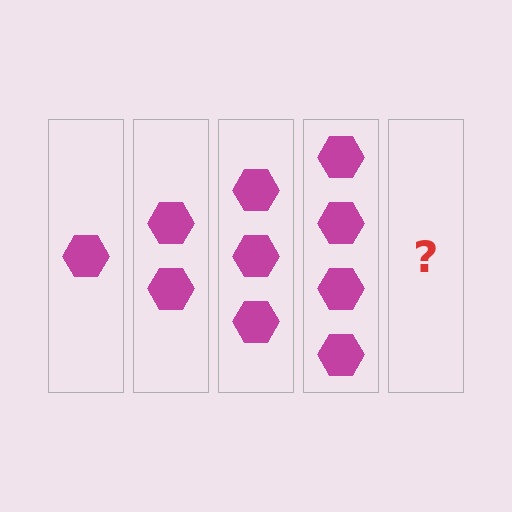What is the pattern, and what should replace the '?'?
The pattern is that each step adds one more hexagon. The '?' should be 5 hexagons.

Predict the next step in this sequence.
The next step is 5 hexagons.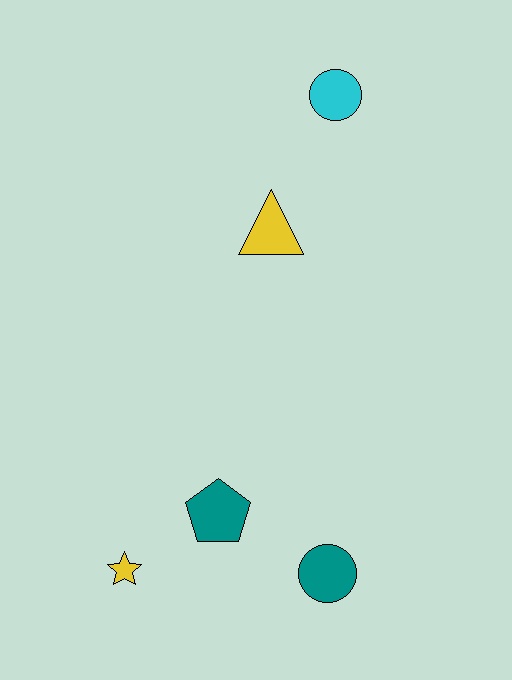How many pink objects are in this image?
There are no pink objects.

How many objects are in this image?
There are 5 objects.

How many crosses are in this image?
There are no crosses.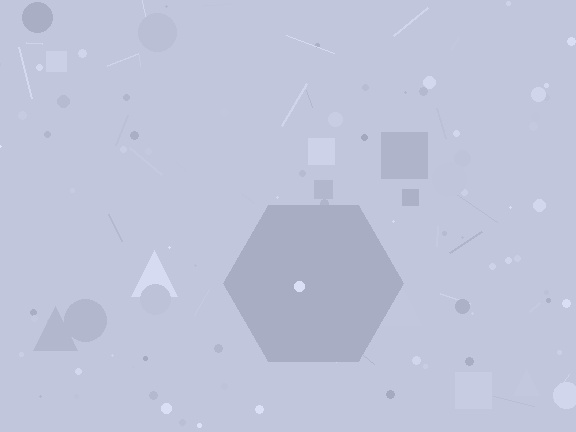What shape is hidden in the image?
A hexagon is hidden in the image.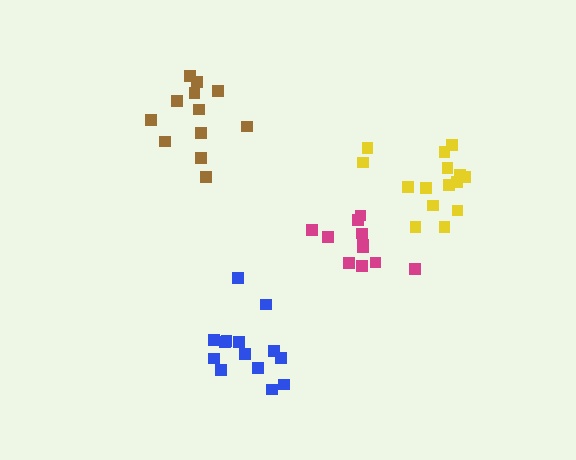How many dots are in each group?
Group 1: 11 dots, Group 2: 15 dots, Group 3: 14 dots, Group 4: 12 dots (52 total).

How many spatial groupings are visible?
There are 4 spatial groupings.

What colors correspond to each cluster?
The clusters are colored: magenta, yellow, blue, brown.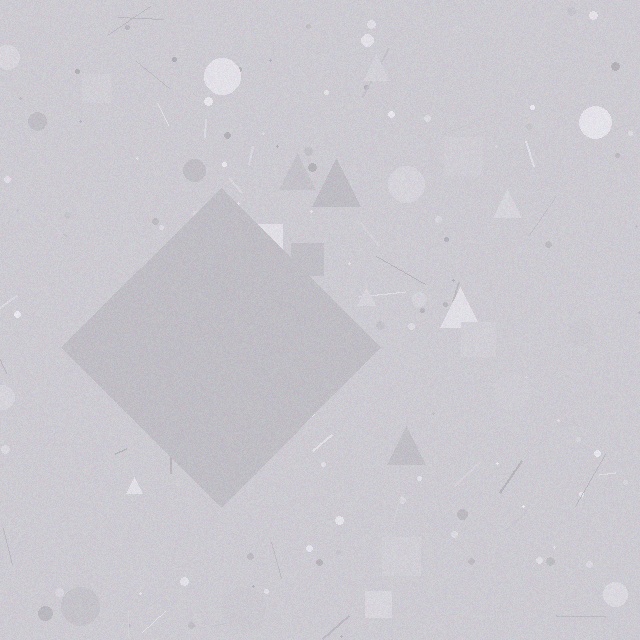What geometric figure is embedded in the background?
A diamond is embedded in the background.